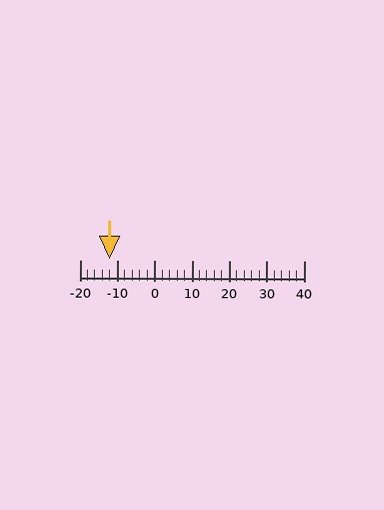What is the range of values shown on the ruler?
The ruler shows values from -20 to 40.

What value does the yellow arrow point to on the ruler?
The yellow arrow points to approximately -12.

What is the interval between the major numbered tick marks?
The major tick marks are spaced 10 units apart.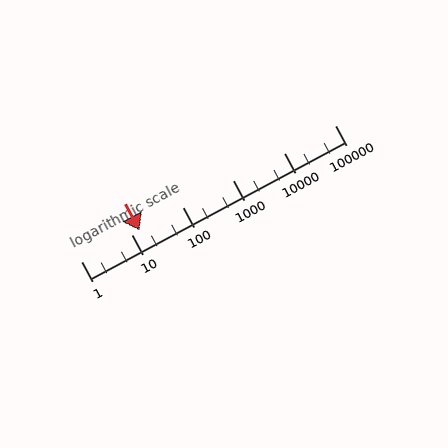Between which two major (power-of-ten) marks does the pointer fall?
The pointer is between 10 and 100.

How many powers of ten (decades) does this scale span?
The scale spans 5 decades, from 1 to 100000.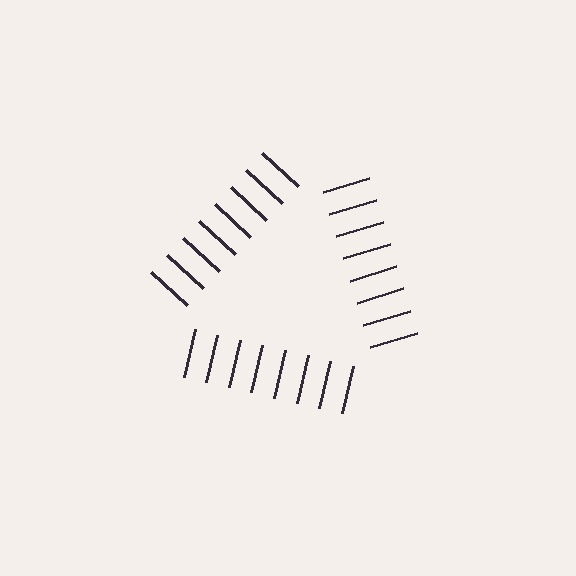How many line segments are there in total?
24 — 8 along each of the 3 edges.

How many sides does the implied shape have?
3 sides — the line-ends trace a triangle.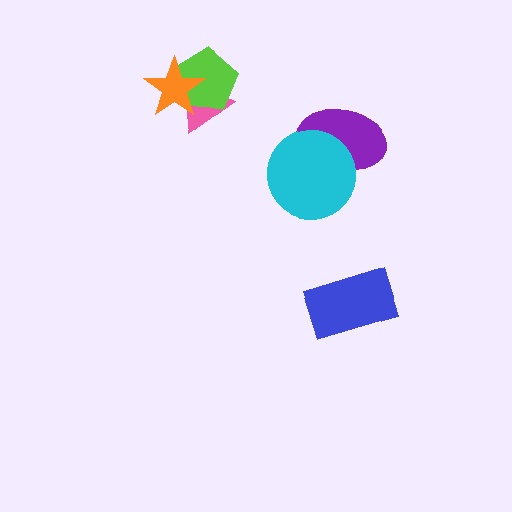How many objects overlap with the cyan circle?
1 object overlaps with the cyan circle.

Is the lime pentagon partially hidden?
Yes, it is partially covered by another shape.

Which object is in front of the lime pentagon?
The orange star is in front of the lime pentagon.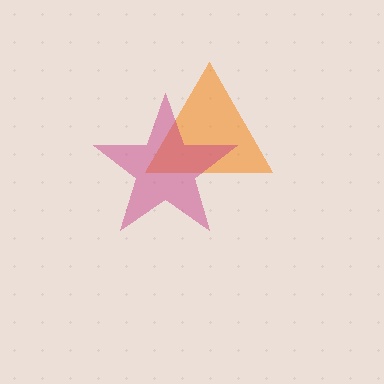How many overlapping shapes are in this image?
There are 2 overlapping shapes in the image.